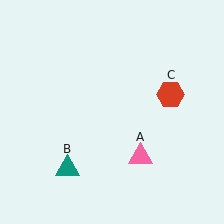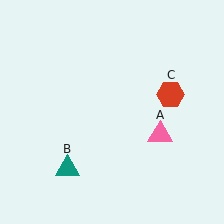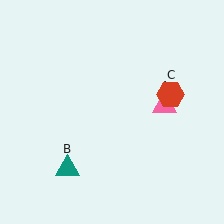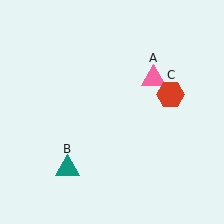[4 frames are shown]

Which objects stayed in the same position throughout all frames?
Teal triangle (object B) and red hexagon (object C) remained stationary.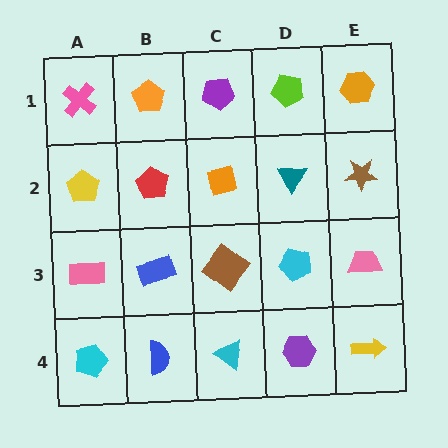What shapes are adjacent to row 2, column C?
A purple pentagon (row 1, column C), a brown diamond (row 3, column C), a red pentagon (row 2, column B), a teal triangle (row 2, column D).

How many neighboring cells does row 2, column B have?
4.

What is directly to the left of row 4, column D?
A cyan triangle.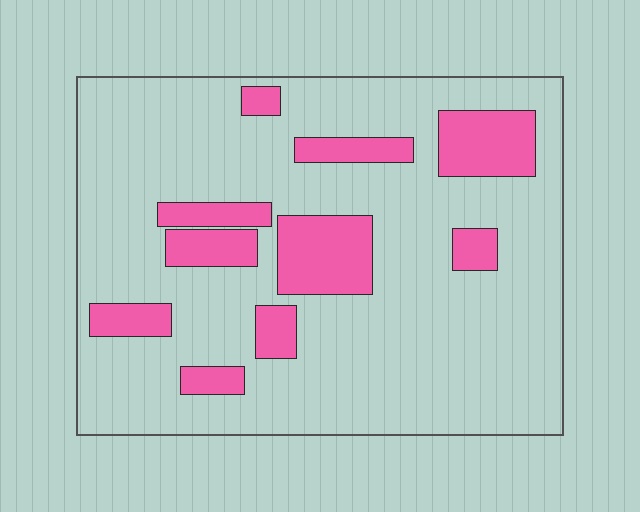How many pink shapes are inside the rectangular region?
10.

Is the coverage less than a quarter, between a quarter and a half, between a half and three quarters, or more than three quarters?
Less than a quarter.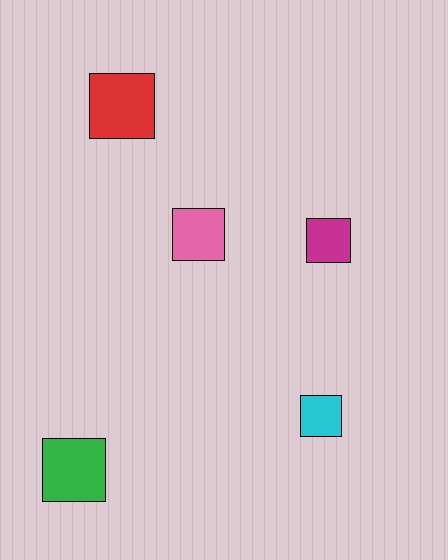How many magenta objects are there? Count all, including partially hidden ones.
There is 1 magenta object.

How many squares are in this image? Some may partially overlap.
There are 5 squares.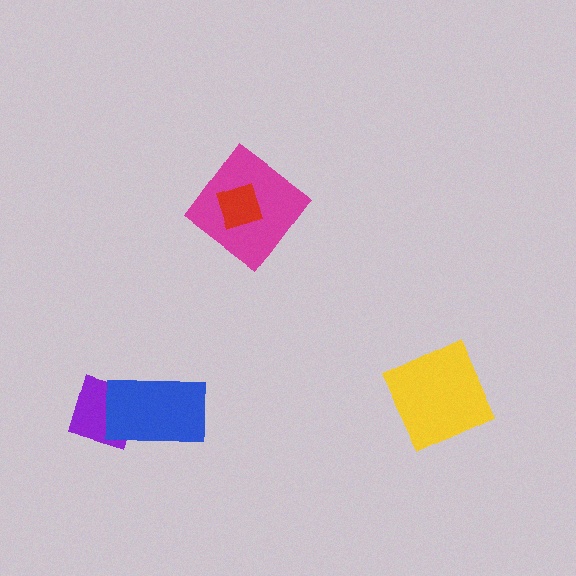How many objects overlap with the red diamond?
1 object overlaps with the red diamond.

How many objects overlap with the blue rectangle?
1 object overlaps with the blue rectangle.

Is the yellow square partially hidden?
No, no other shape covers it.